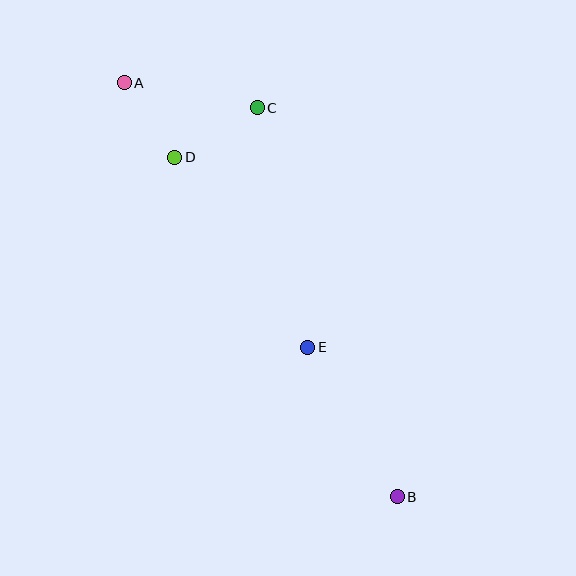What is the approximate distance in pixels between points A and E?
The distance between A and E is approximately 322 pixels.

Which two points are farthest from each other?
Points A and B are farthest from each other.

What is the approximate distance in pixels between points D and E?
The distance between D and E is approximately 232 pixels.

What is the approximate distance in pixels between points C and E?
The distance between C and E is approximately 245 pixels.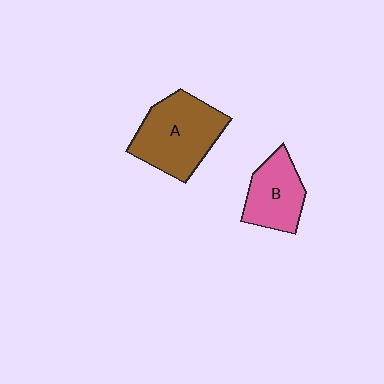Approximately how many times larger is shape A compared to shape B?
Approximately 1.5 times.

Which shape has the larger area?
Shape A (brown).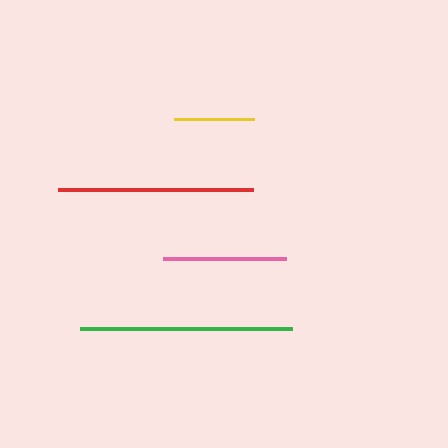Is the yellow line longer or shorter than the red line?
The red line is longer than the yellow line.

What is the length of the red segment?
The red segment is approximately 195 pixels long.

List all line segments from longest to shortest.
From longest to shortest: green, red, pink, yellow.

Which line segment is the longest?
The green line is the longest at approximately 211 pixels.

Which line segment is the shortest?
The yellow line is the shortest at approximately 80 pixels.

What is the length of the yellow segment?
The yellow segment is approximately 80 pixels long.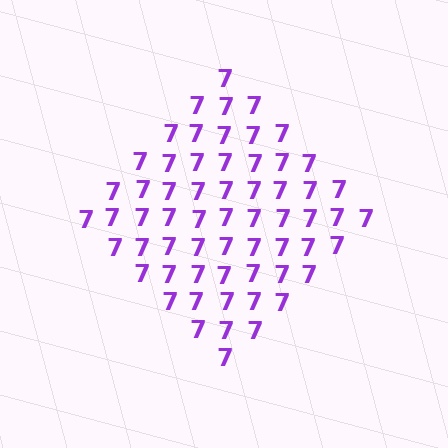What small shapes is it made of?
It is made of small digit 7's.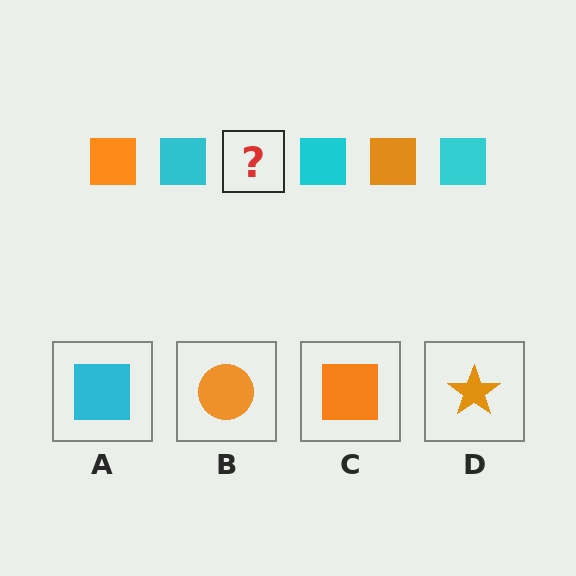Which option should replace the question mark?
Option C.